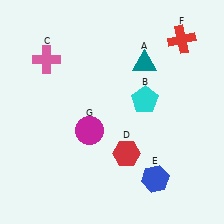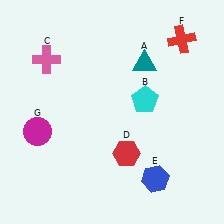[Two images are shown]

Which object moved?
The magenta circle (G) moved left.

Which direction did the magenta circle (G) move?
The magenta circle (G) moved left.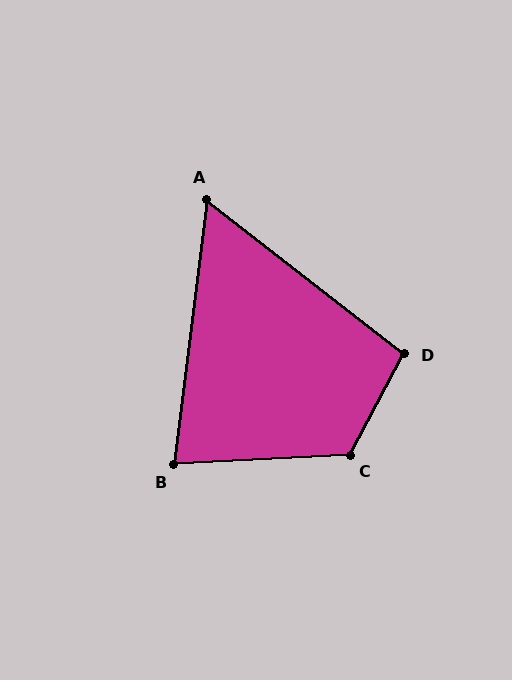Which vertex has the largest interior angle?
C, at approximately 121 degrees.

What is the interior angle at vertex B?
Approximately 80 degrees (acute).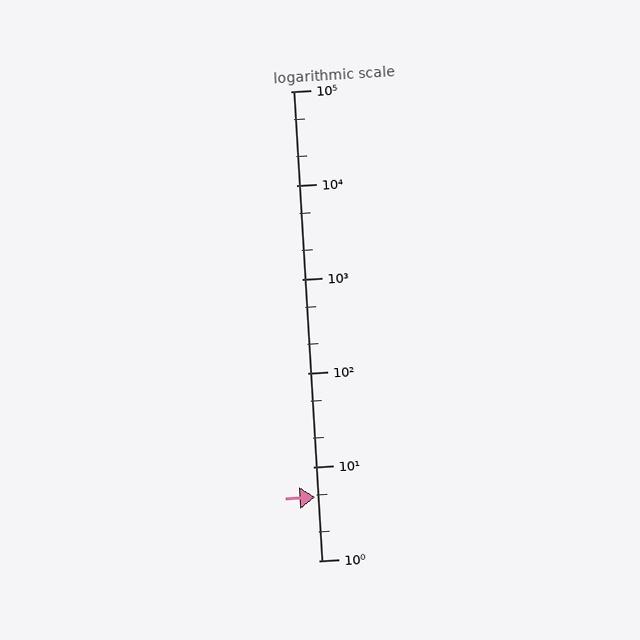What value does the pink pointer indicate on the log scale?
The pointer indicates approximately 4.7.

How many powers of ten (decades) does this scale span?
The scale spans 5 decades, from 1 to 100000.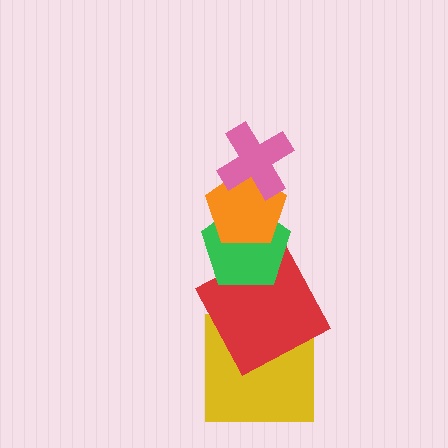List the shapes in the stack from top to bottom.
From top to bottom: the pink cross, the orange pentagon, the green pentagon, the red square, the yellow square.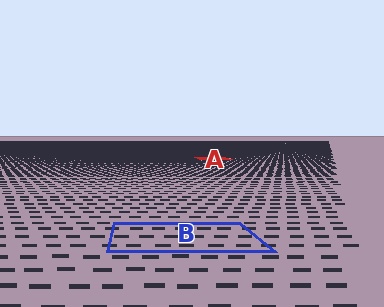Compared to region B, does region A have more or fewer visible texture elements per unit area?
Region A has more texture elements per unit area — they are packed more densely because it is farther away.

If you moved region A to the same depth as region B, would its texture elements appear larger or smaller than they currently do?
They would appear larger. At a closer depth, the same texture elements are projected at a bigger on-screen size.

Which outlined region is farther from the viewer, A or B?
Region A is farther from the viewer — the texture elements inside it appear smaller and more densely packed.